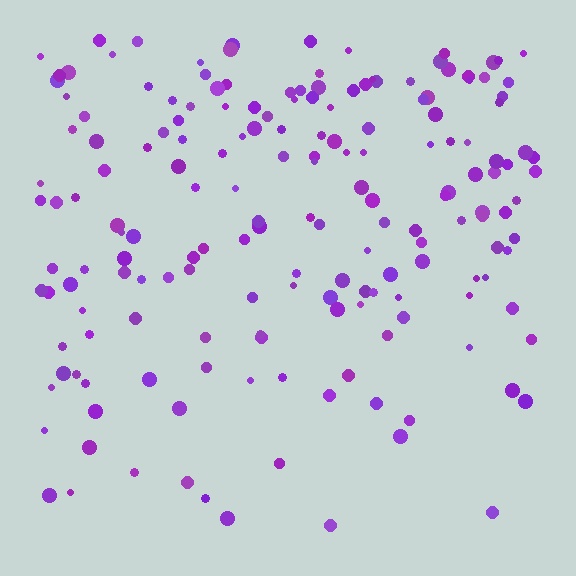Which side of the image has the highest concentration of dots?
The top.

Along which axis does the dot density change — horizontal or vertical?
Vertical.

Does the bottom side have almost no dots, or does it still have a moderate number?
Still a moderate number, just noticeably fewer than the top.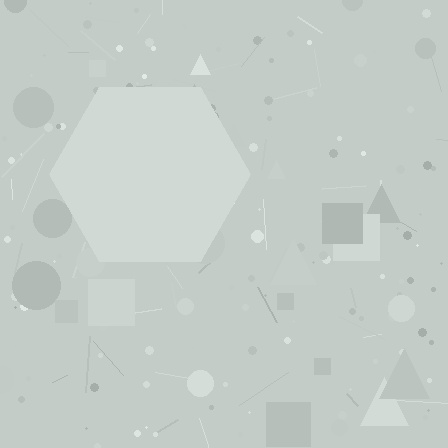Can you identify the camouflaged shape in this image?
The camouflaged shape is a hexagon.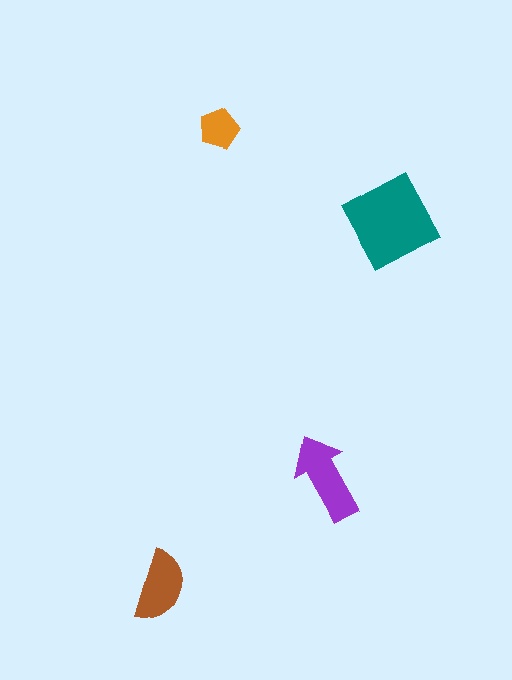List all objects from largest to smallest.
The teal square, the purple arrow, the brown semicircle, the orange pentagon.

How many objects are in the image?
There are 4 objects in the image.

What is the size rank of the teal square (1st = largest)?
1st.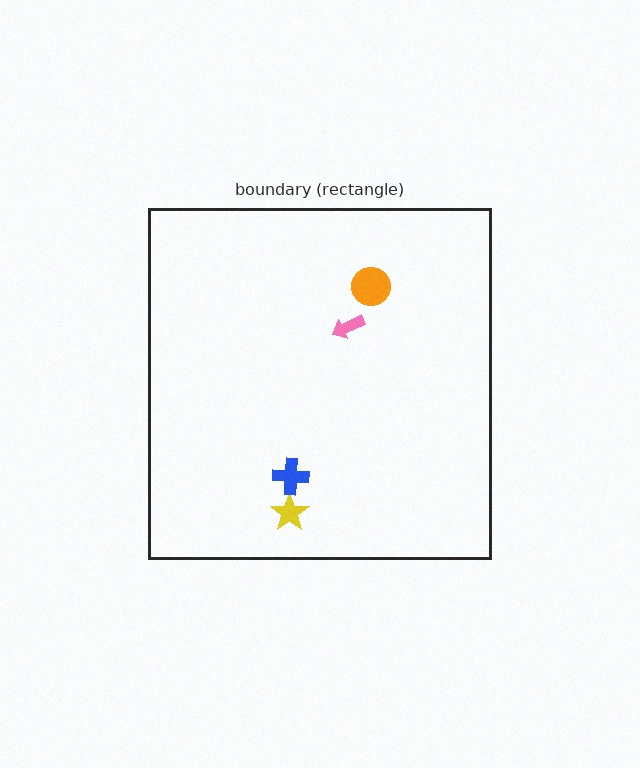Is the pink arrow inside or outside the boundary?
Inside.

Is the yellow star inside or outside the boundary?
Inside.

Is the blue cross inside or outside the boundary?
Inside.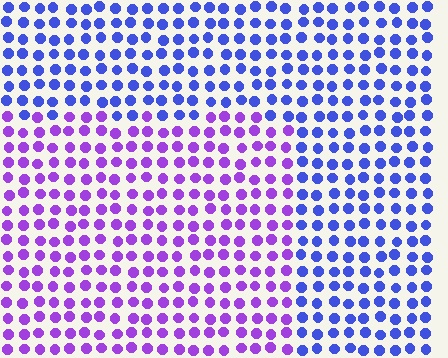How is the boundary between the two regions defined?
The boundary is defined purely by a slight shift in hue (about 43 degrees). Spacing, size, and orientation are identical on both sides.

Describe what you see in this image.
The image is filled with small blue elements in a uniform arrangement. A rectangle-shaped region is visible where the elements are tinted to a slightly different hue, forming a subtle color boundary.